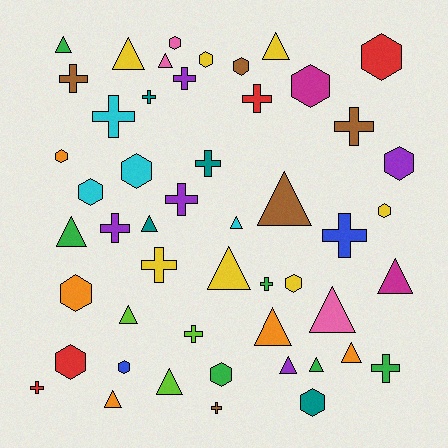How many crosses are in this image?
There are 16 crosses.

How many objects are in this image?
There are 50 objects.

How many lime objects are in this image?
There are 3 lime objects.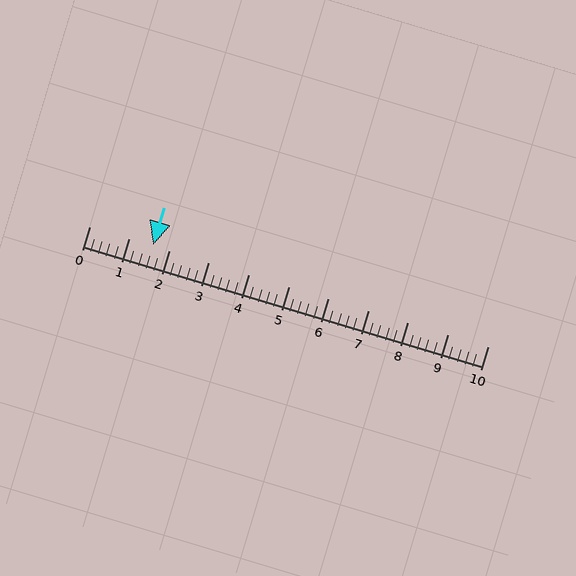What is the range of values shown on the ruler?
The ruler shows values from 0 to 10.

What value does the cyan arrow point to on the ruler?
The cyan arrow points to approximately 1.6.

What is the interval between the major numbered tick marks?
The major tick marks are spaced 1 units apart.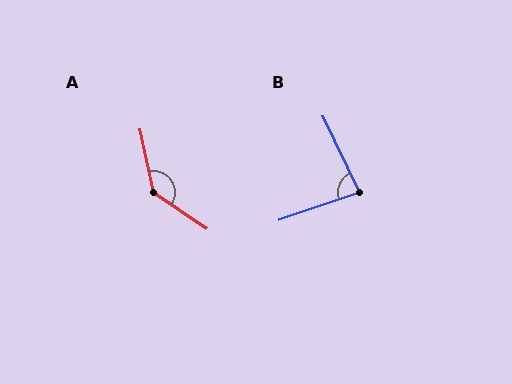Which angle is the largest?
A, at approximately 136 degrees.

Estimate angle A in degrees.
Approximately 136 degrees.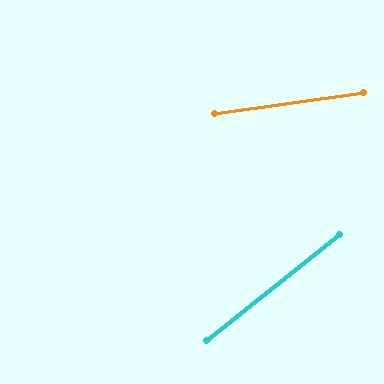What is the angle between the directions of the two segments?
Approximately 30 degrees.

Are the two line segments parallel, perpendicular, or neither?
Neither parallel nor perpendicular — they differ by about 30°.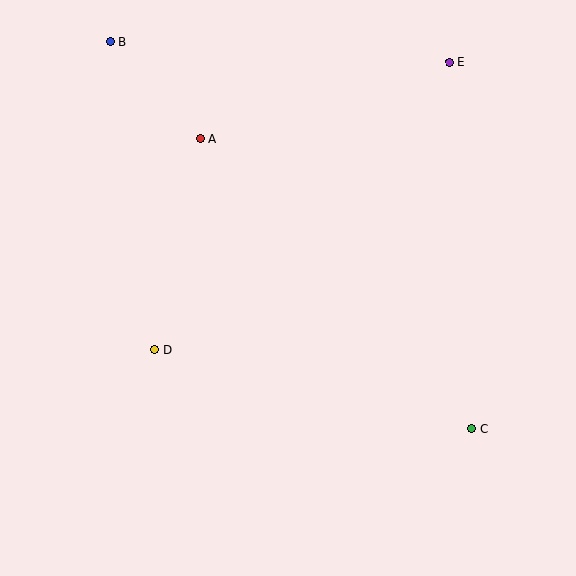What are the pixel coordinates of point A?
Point A is at (201, 138).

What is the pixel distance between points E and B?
The distance between E and B is 339 pixels.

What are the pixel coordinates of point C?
Point C is at (471, 429).